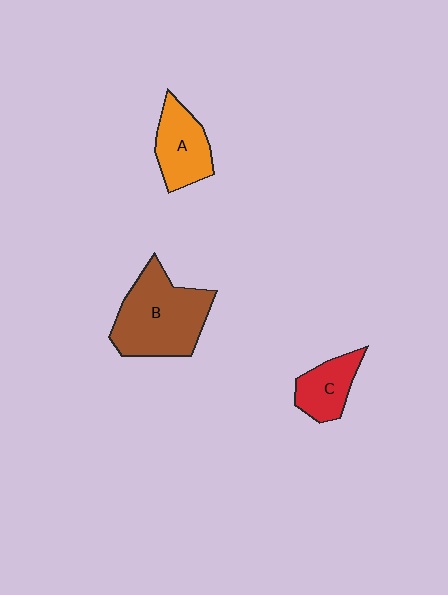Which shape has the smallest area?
Shape C (red).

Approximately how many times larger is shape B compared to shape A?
Approximately 1.7 times.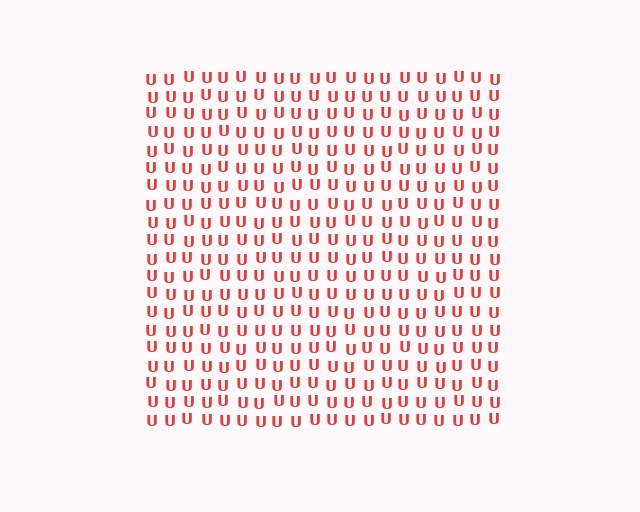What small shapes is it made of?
It is made of small letter U's.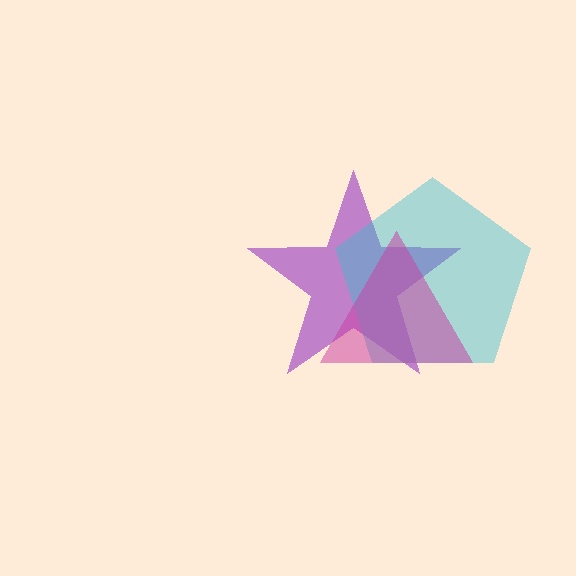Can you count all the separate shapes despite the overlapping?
Yes, there are 3 separate shapes.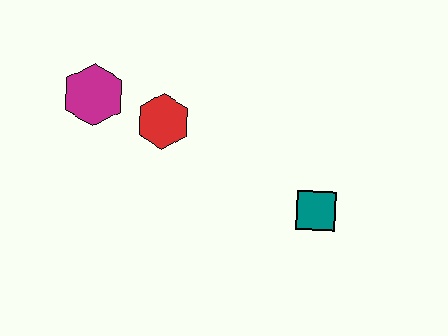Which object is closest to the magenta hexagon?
The red hexagon is closest to the magenta hexagon.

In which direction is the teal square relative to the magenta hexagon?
The teal square is to the right of the magenta hexagon.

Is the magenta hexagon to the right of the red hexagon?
No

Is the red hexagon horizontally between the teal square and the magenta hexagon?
Yes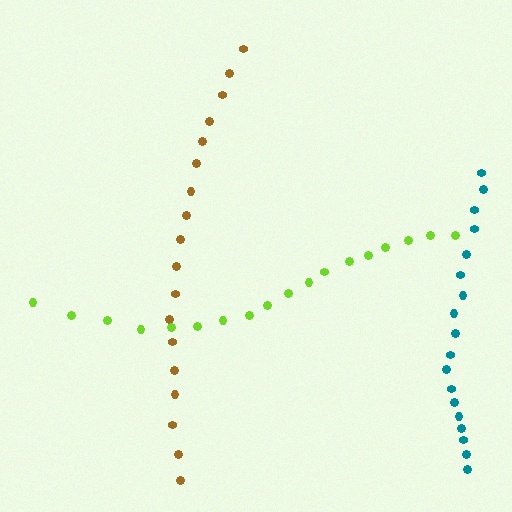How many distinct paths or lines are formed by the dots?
There are 3 distinct paths.